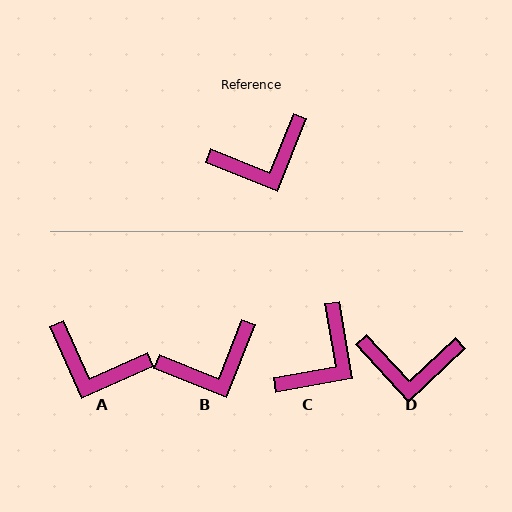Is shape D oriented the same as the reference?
No, it is off by about 25 degrees.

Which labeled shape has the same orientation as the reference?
B.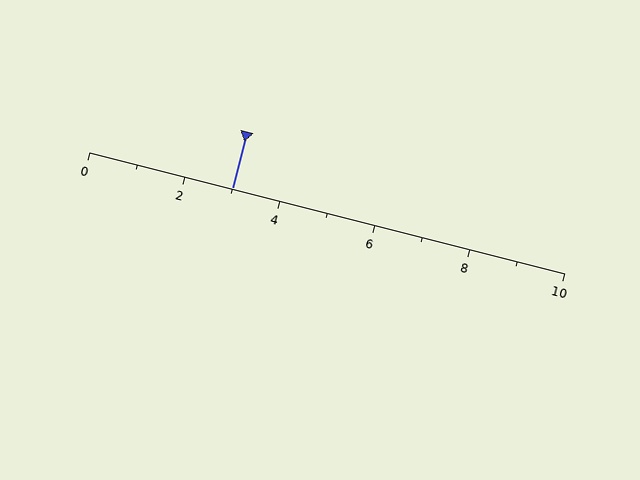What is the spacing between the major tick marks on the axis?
The major ticks are spaced 2 apart.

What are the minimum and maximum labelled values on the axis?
The axis runs from 0 to 10.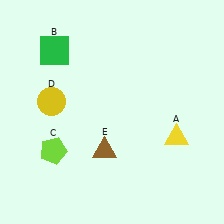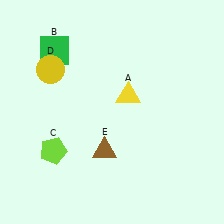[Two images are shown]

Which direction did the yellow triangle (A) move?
The yellow triangle (A) moved left.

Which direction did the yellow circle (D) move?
The yellow circle (D) moved up.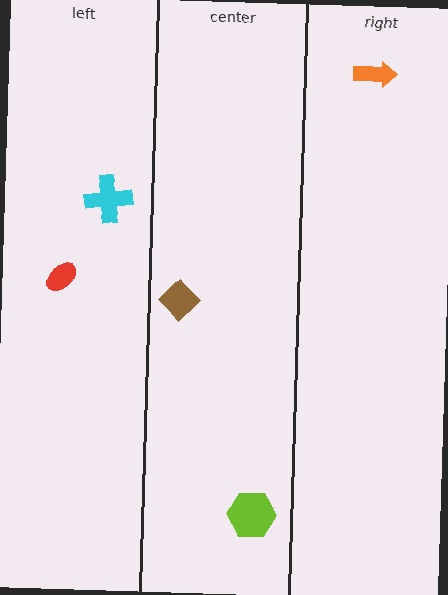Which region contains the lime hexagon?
The center region.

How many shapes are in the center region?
2.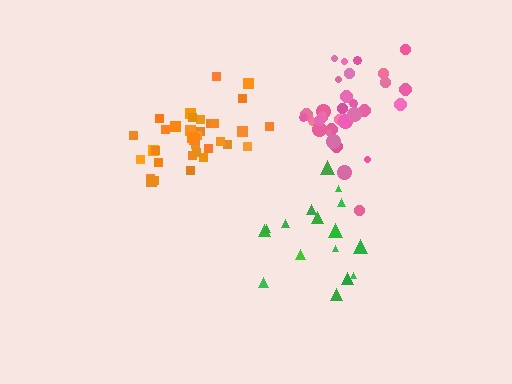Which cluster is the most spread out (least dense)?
Green.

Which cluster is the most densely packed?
Orange.